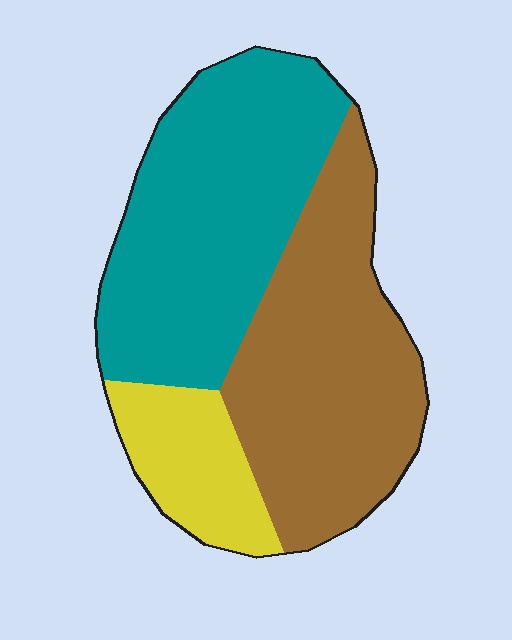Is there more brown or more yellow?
Brown.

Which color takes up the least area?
Yellow, at roughly 15%.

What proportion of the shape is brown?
Brown covers 42% of the shape.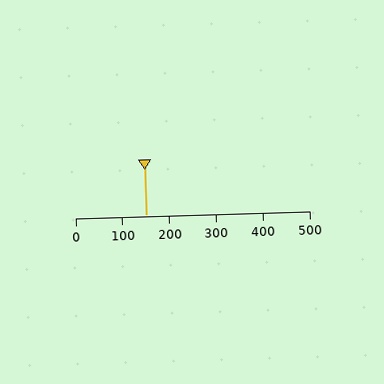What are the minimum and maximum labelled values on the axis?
The axis runs from 0 to 500.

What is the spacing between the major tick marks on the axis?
The major ticks are spaced 100 apart.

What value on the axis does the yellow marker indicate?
The marker indicates approximately 150.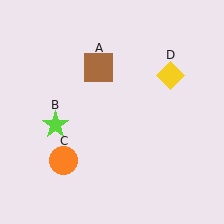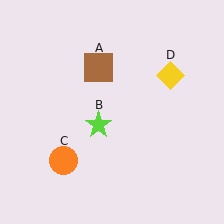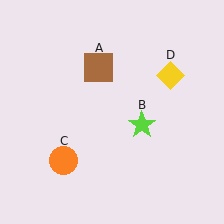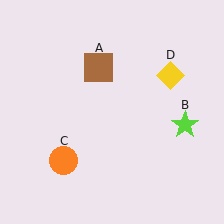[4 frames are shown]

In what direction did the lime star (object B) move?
The lime star (object B) moved right.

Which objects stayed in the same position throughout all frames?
Brown square (object A) and orange circle (object C) and yellow diamond (object D) remained stationary.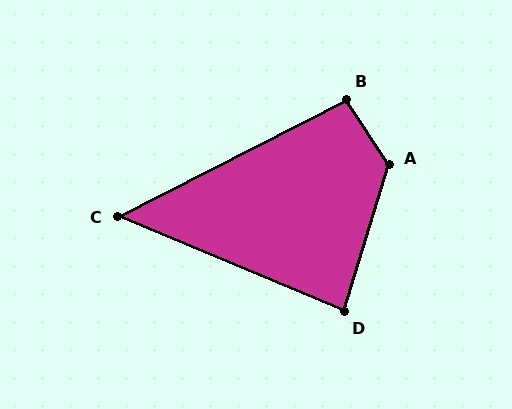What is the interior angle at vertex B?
Approximately 96 degrees (obtuse).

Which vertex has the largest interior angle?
A, at approximately 130 degrees.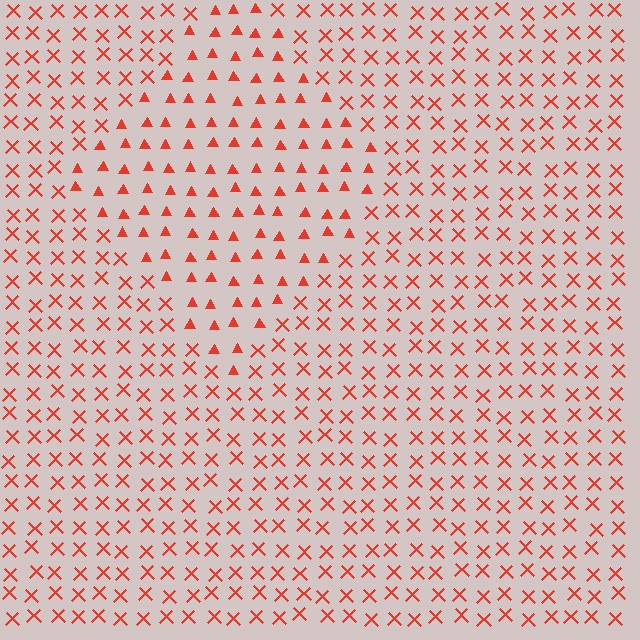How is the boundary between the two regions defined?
The boundary is defined by a change in element shape: triangles inside vs. X marks outside. All elements share the same color and spacing.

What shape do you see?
I see a diamond.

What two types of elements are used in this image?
The image uses triangles inside the diamond region and X marks outside it.